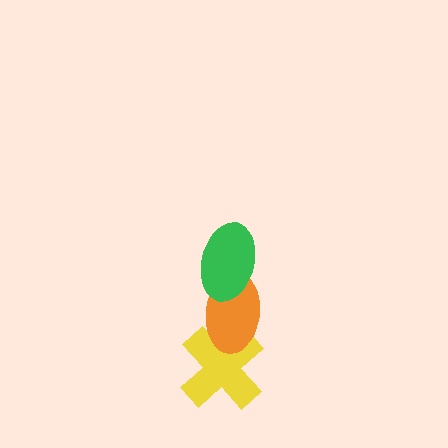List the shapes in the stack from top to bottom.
From top to bottom: the green ellipse, the orange ellipse, the yellow cross.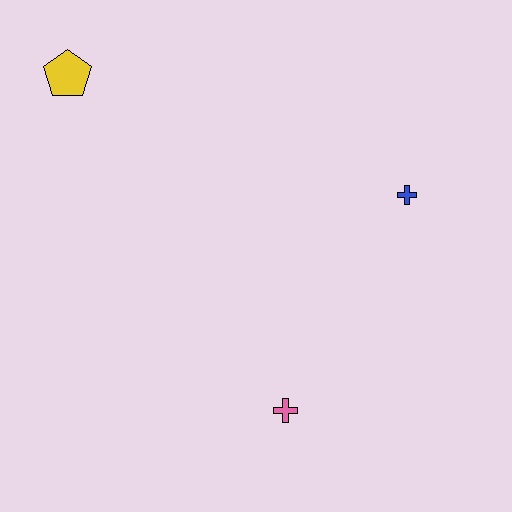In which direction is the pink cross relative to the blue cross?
The pink cross is below the blue cross.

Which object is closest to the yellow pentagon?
The blue cross is closest to the yellow pentagon.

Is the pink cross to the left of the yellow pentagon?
No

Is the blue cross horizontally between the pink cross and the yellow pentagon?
No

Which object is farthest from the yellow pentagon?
The pink cross is farthest from the yellow pentagon.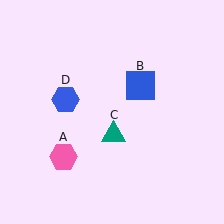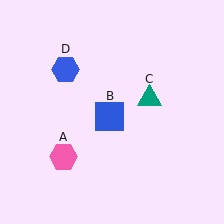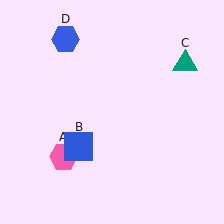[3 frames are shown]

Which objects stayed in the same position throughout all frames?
Pink hexagon (object A) remained stationary.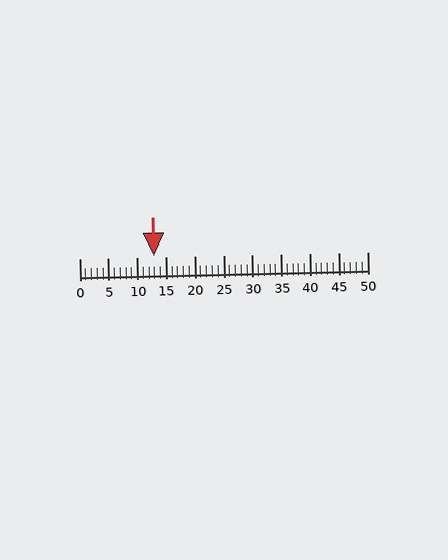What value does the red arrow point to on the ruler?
The red arrow points to approximately 13.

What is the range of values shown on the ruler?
The ruler shows values from 0 to 50.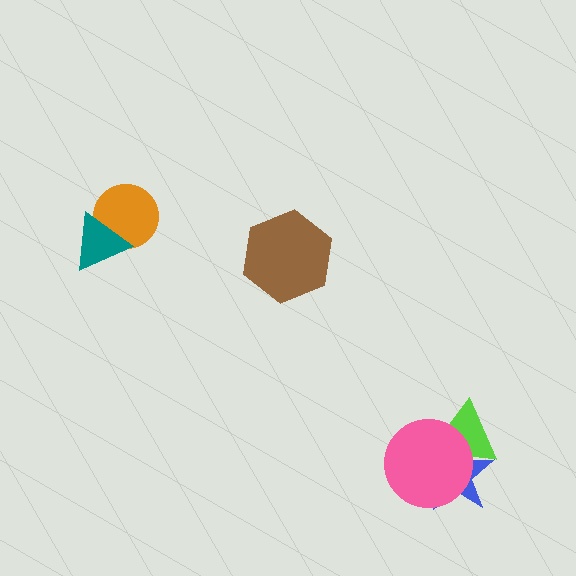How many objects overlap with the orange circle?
1 object overlaps with the orange circle.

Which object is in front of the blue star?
The pink circle is in front of the blue star.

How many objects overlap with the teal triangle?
1 object overlaps with the teal triangle.